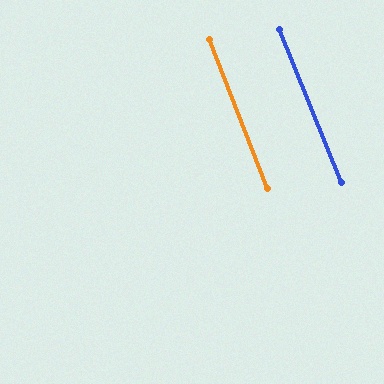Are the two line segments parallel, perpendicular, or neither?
Parallel — their directions differ by only 0.8°.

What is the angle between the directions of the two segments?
Approximately 1 degree.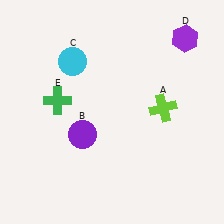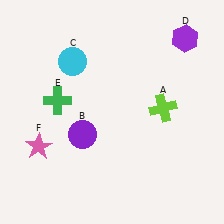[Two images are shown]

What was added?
A pink star (F) was added in Image 2.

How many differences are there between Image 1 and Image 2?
There is 1 difference between the two images.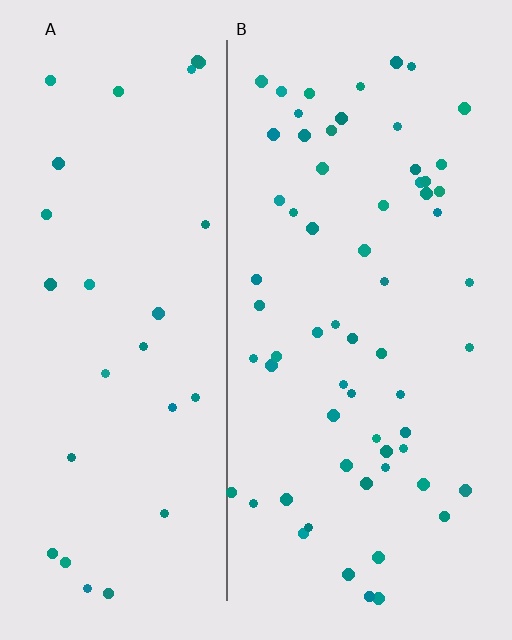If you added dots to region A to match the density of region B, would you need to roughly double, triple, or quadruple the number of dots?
Approximately double.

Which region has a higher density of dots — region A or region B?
B (the right).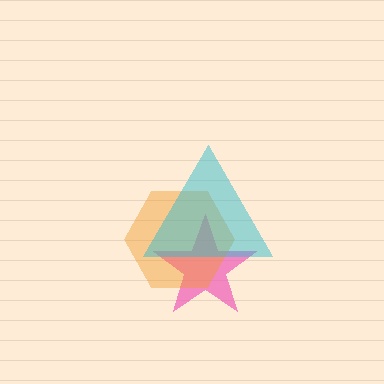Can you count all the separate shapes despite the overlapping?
Yes, there are 3 separate shapes.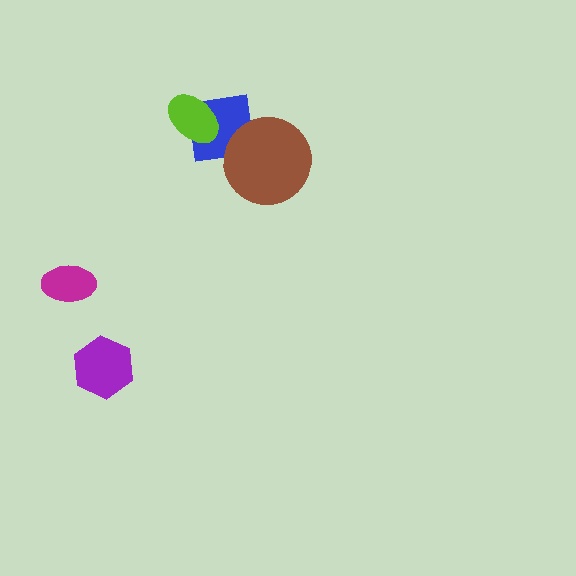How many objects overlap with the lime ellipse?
1 object overlaps with the lime ellipse.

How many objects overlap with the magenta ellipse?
0 objects overlap with the magenta ellipse.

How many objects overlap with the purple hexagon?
0 objects overlap with the purple hexagon.